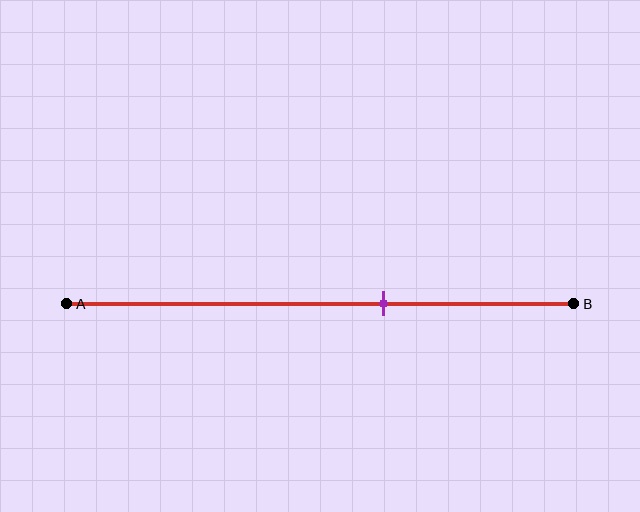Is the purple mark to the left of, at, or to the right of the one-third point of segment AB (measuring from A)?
The purple mark is to the right of the one-third point of segment AB.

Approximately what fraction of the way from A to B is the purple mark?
The purple mark is approximately 60% of the way from A to B.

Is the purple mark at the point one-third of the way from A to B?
No, the mark is at about 60% from A, not at the 33% one-third point.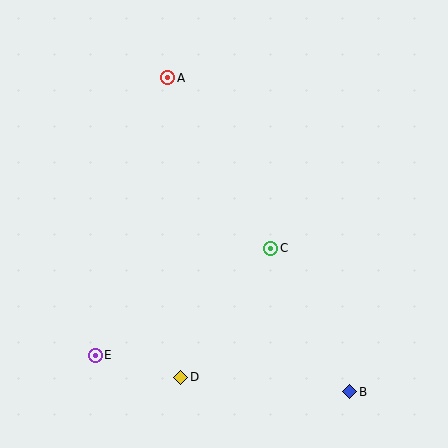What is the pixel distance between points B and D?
The distance between B and D is 170 pixels.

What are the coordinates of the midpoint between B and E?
The midpoint between B and E is at (223, 374).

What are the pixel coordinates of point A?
Point A is at (168, 78).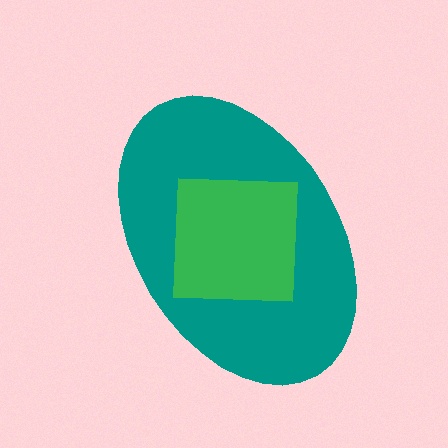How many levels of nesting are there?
2.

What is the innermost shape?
The green square.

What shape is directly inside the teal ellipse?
The green square.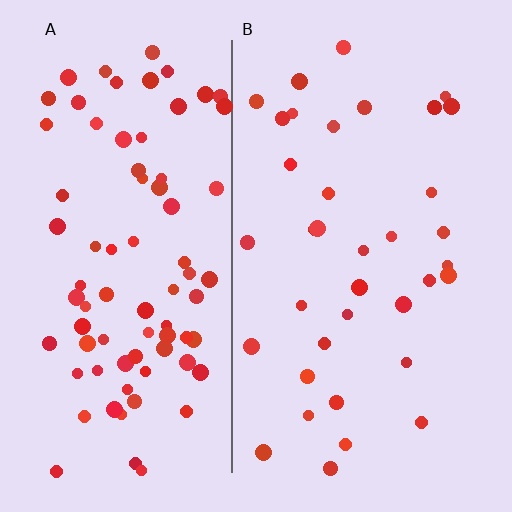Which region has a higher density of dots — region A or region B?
A (the left).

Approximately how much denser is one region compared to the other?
Approximately 2.2× — region A over region B.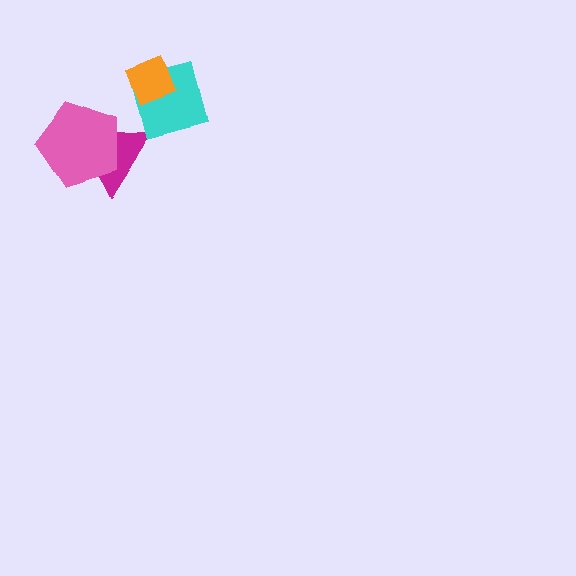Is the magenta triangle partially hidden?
Yes, it is partially covered by another shape.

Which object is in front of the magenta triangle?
The pink pentagon is in front of the magenta triangle.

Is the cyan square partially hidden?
Yes, it is partially covered by another shape.